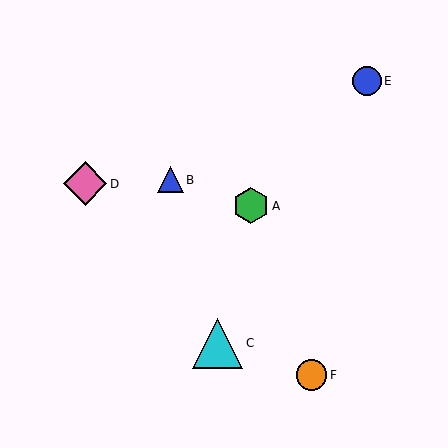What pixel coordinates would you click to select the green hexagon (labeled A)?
Click at (251, 206) to select the green hexagon A.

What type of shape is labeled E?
Shape E is a blue circle.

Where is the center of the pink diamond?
The center of the pink diamond is at (85, 184).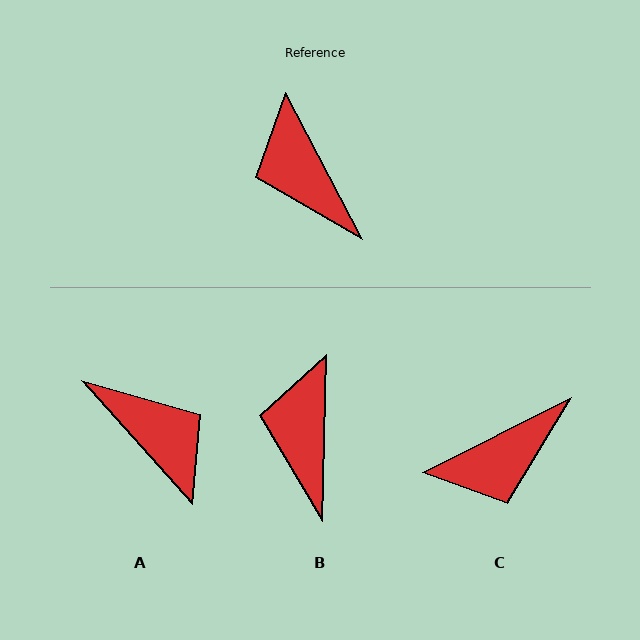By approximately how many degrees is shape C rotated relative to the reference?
Approximately 89 degrees counter-clockwise.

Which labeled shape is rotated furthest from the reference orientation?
A, about 166 degrees away.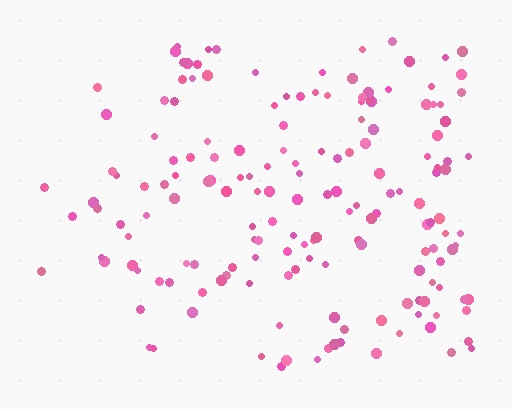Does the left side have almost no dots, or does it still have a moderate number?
Still a moderate number, just noticeably fewer than the right.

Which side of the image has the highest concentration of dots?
The right.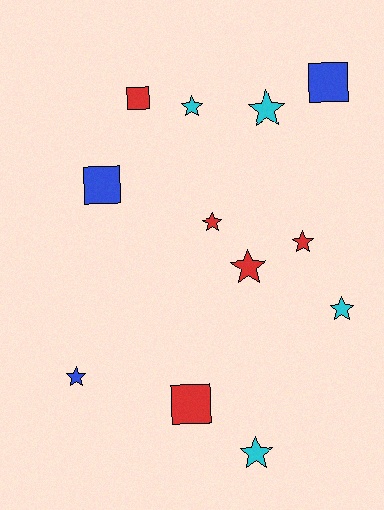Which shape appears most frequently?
Star, with 8 objects.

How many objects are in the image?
There are 12 objects.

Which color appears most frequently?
Red, with 5 objects.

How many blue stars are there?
There is 1 blue star.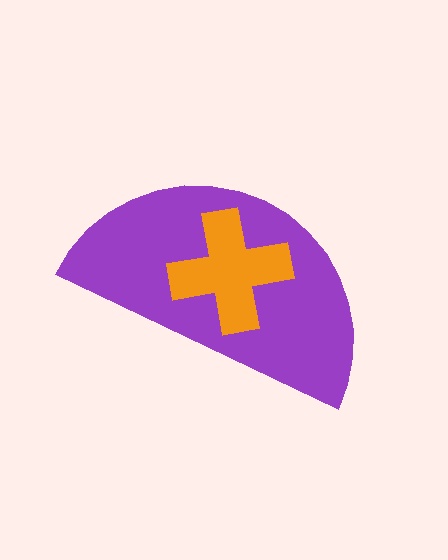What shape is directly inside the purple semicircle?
The orange cross.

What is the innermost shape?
The orange cross.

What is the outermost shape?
The purple semicircle.